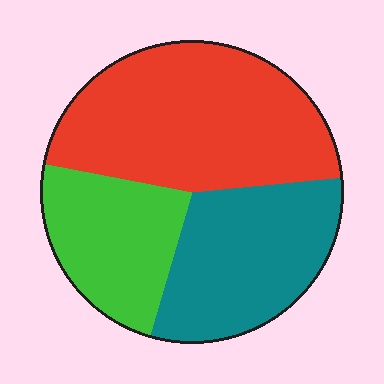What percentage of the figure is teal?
Teal takes up between a quarter and a half of the figure.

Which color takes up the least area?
Green, at roughly 25%.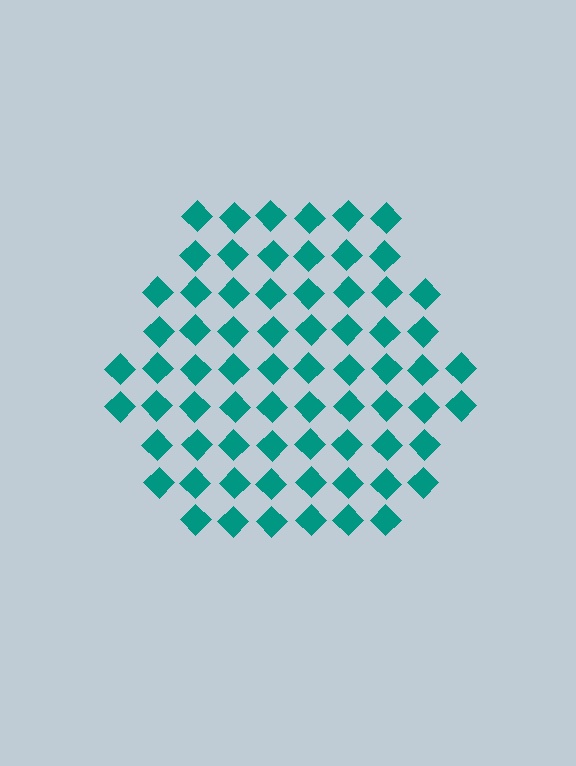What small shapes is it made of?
It is made of small diamonds.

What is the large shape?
The large shape is a hexagon.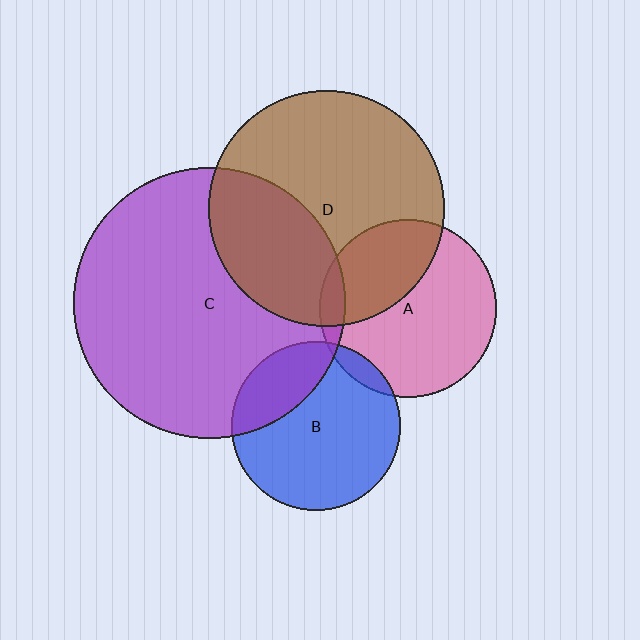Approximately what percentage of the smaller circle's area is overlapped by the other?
Approximately 35%.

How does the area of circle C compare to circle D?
Approximately 1.3 times.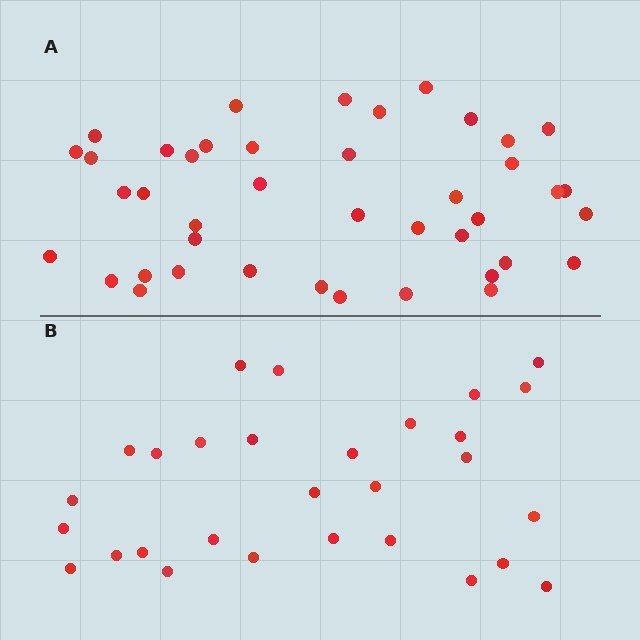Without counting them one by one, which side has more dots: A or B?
Region A (the top region) has more dots.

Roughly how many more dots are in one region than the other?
Region A has approximately 15 more dots than region B.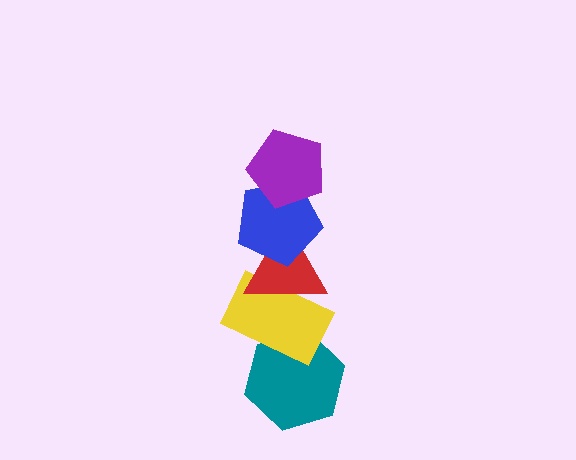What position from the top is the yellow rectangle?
The yellow rectangle is 4th from the top.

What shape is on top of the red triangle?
The blue pentagon is on top of the red triangle.